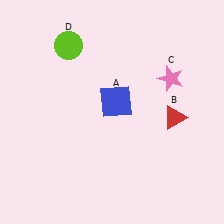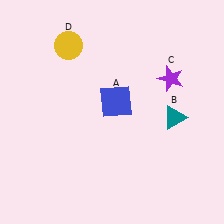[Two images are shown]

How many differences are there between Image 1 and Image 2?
There are 3 differences between the two images.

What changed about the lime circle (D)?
In Image 1, D is lime. In Image 2, it changed to yellow.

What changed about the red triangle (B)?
In Image 1, B is red. In Image 2, it changed to teal.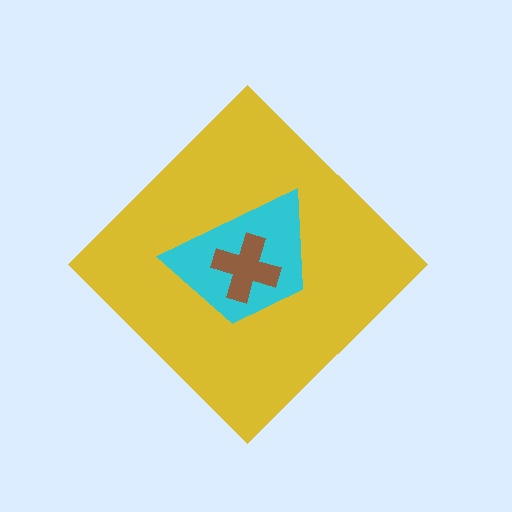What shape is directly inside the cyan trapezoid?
The brown cross.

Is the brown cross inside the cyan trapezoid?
Yes.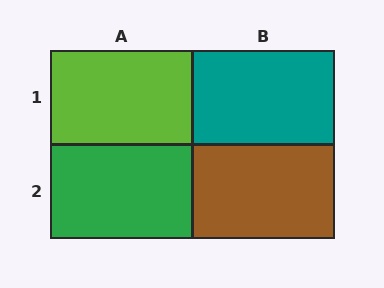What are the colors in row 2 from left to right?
Green, brown.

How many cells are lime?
1 cell is lime.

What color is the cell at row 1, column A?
Lime.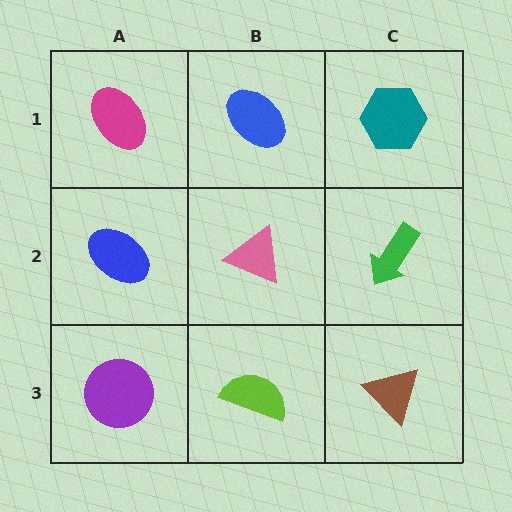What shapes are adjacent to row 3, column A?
A blue ellipse (row 2, column A), a lime semicircle (row 3, column B).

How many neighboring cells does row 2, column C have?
3.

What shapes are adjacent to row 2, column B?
A blue ellipse (row 1, column B), a lime semicircle (row 3, column B), a blue ellipse (row 2, column A), a green arrow (row 2, column C).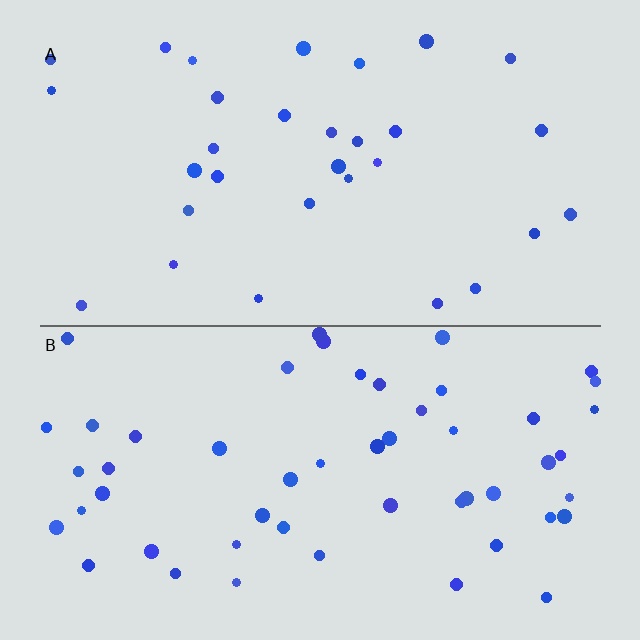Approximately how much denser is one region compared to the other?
Approximately 1.7× — region B over region A.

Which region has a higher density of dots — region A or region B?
B (the bottom).